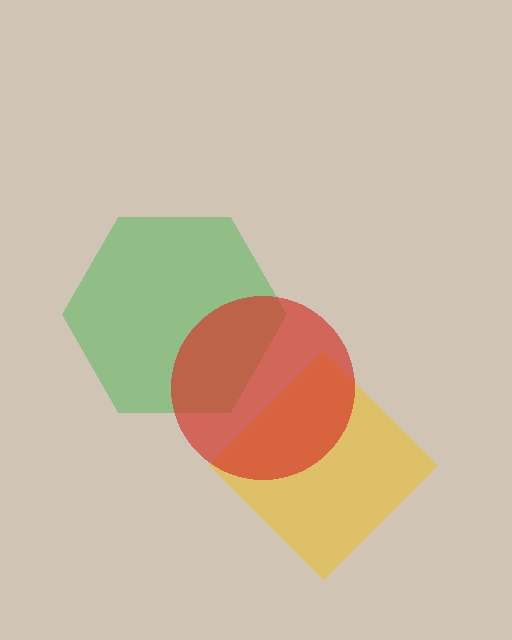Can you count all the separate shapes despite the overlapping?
Yes, there are 3 separate shapes.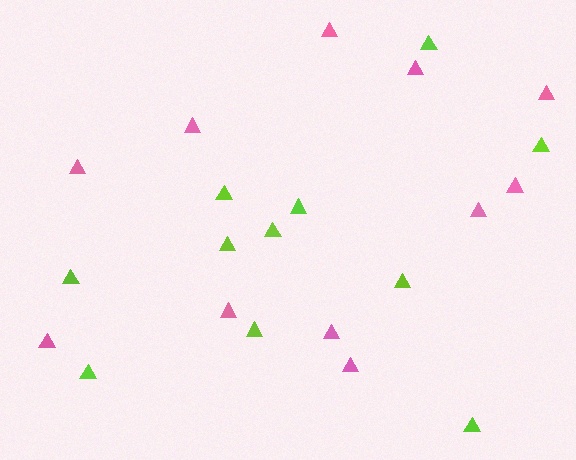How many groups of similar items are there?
There are 2 groups: one group of pink triangles (11) and one group of lime triangles (11).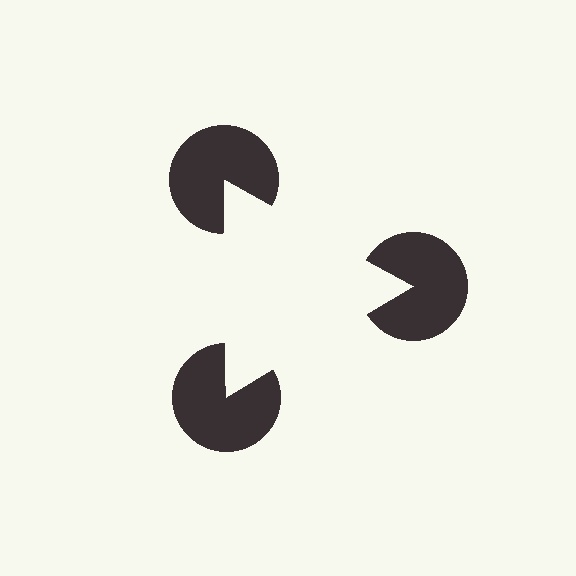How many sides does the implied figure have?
3 sides.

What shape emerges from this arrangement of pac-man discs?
An illusory triangle — its edges are inferred from the aligned wedge cuts in the pac-man discs, not physically drawn.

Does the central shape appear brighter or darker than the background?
It typically appears slightly brighter than the background, even though no actual brightness change is drawn.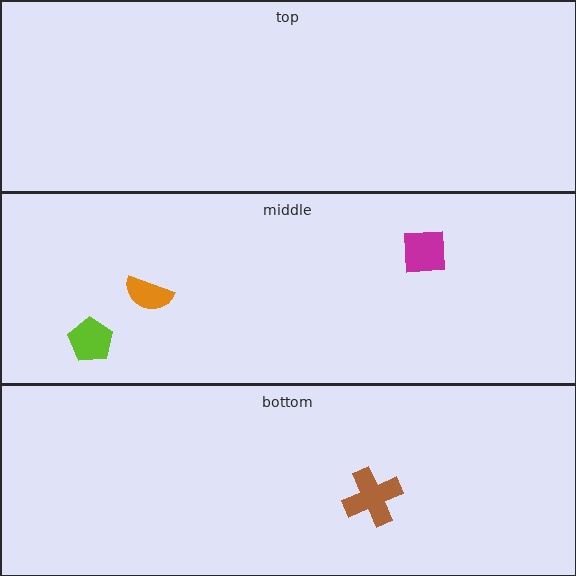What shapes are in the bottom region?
The brown cross.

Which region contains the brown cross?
The bottom region.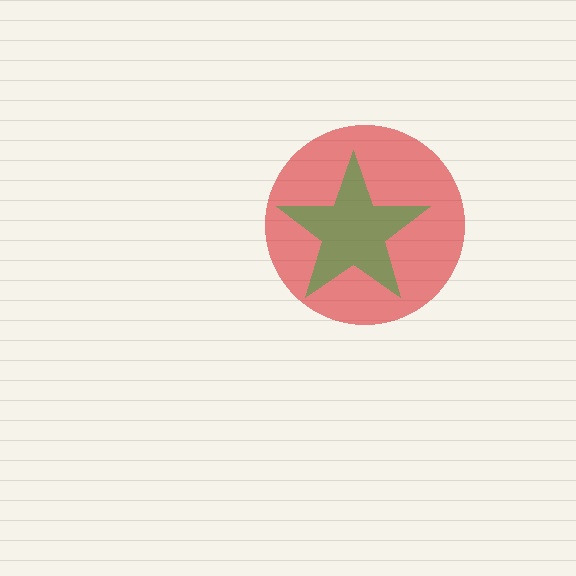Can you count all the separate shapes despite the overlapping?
Yes, there are 2 separate shapes.